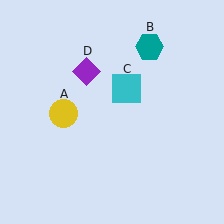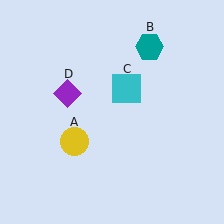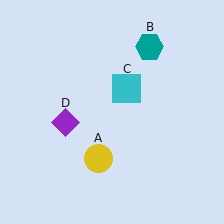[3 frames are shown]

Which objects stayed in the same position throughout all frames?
Teal hexagon (object B) and cyan square (object C) remained stationary.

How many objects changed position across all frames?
2 objects changed position: yellow circle (object A), purple diamond (object D).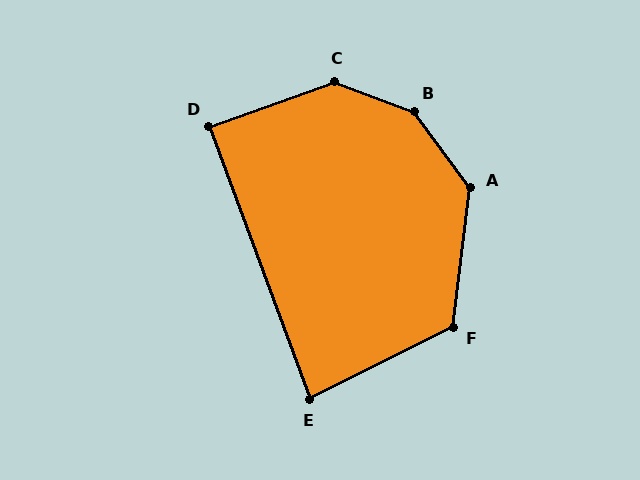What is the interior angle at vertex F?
Approximately 124 degrees (obtuse).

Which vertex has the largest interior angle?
B, at approximately 147 degrees.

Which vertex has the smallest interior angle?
E, at approximately 84 degrees.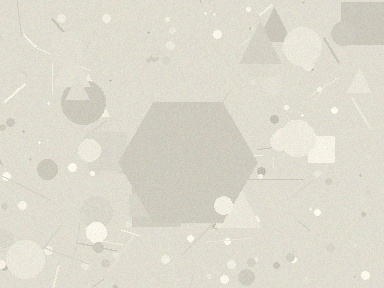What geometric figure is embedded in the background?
A hexagon is embedded in the background.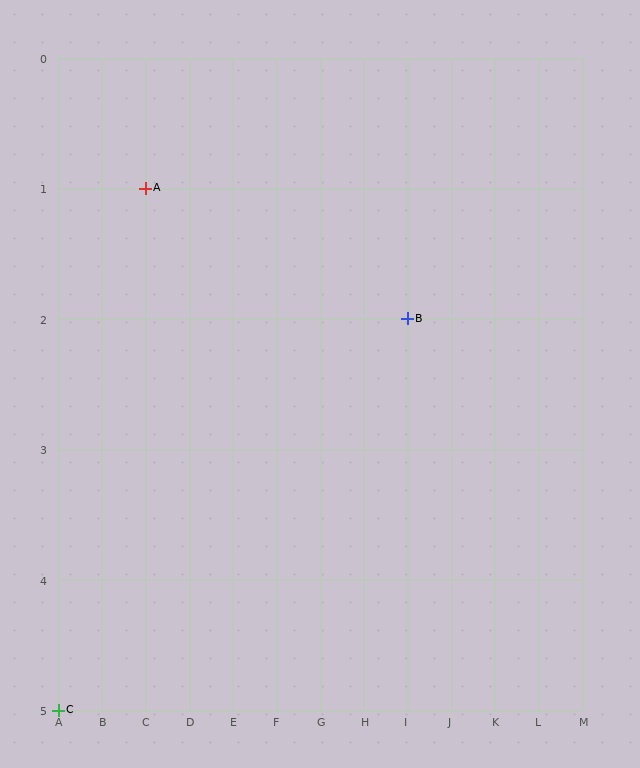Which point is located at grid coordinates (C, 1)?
Point A is at (C, 1).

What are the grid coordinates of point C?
Point C is at grid coordinates (A, 5).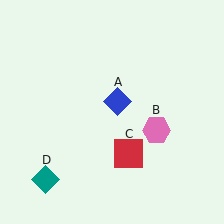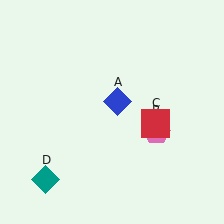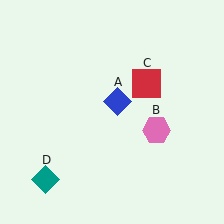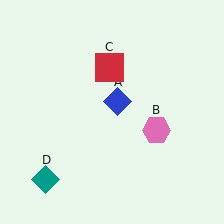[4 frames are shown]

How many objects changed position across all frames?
1 object changed position: red square (object C).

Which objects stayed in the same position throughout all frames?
Blue diamond (object A) and pink hexagon (object B) and teal diamond (object D) remained stationary.